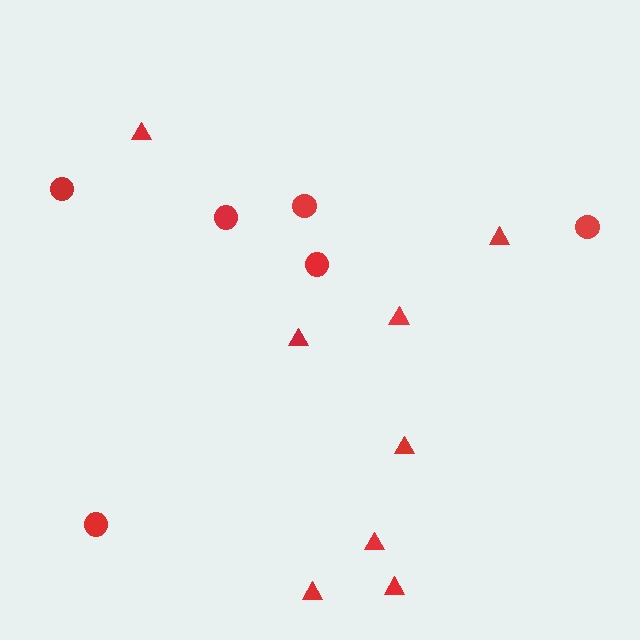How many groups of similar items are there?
There are 2 groups: one group of circles (6) and one group of triangles (8).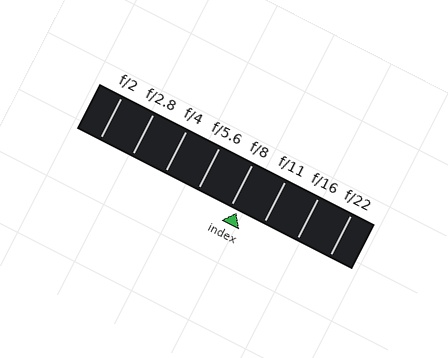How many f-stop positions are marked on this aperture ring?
There are 8 f-stop positions marked.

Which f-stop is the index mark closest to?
The index mark is closest to f/8.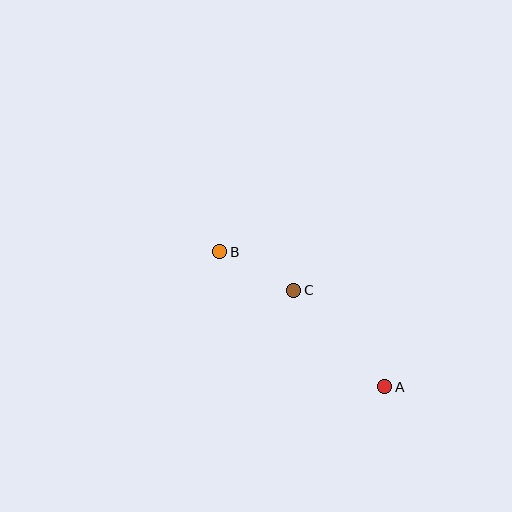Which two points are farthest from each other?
Points A and B are farthest from each other.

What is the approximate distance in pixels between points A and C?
The distance between A and C is approximately 132 pixels.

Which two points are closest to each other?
Points B and C are closest to each other.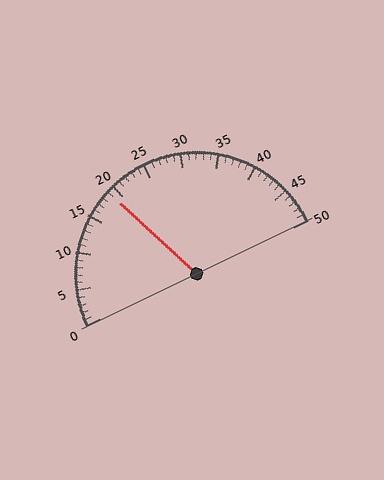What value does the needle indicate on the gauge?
The needle indicates approximately 19.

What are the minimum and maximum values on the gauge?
The gauge ranges from 0 to 50.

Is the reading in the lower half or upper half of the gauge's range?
The reading is in the lower half of the range (0 to 50).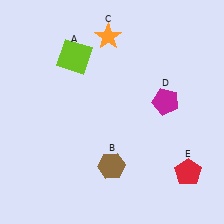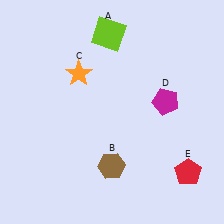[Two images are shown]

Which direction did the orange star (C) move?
The orange star (C) moved down.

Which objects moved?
The objects that moved are: the lime square (A), the orange star (C).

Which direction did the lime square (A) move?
The lime square (A) moved right.